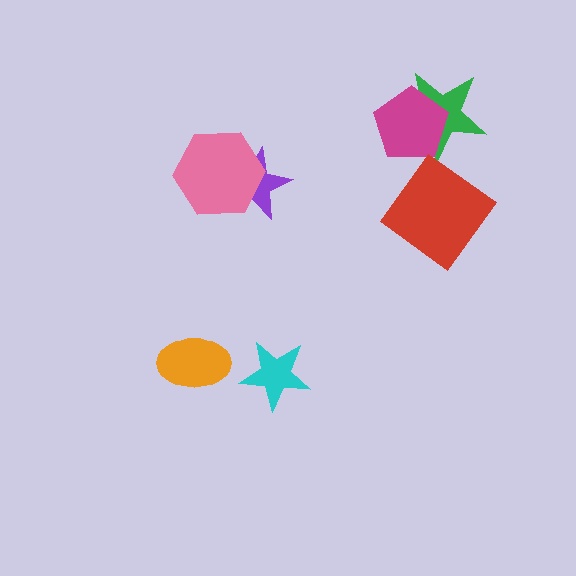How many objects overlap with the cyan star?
0 objects overlap with the cyan star.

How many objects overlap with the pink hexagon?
1 object overlaps with the pink hexagon.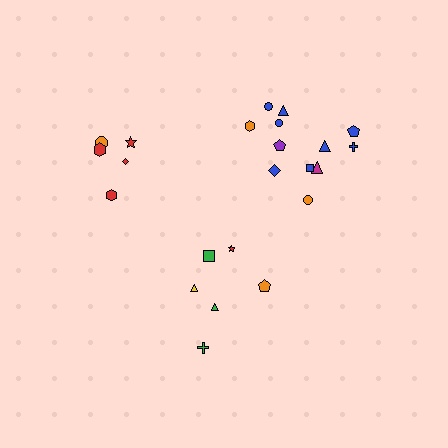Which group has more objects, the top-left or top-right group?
The top-right group.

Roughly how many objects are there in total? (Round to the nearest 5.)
Roughly 25 objects in total.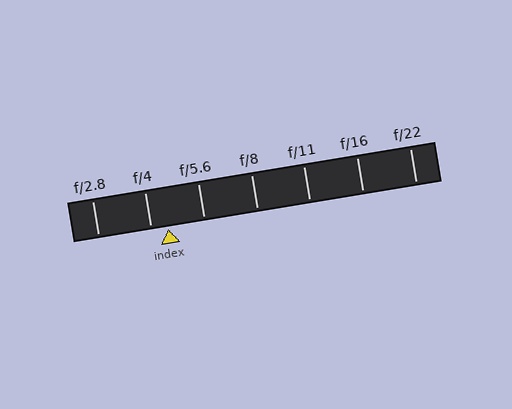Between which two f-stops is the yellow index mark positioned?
The index mark is between f/4 and f/5.6.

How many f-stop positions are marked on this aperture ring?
There are 7 f-stop positions marked.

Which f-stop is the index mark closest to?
The index mark is closest to f/4.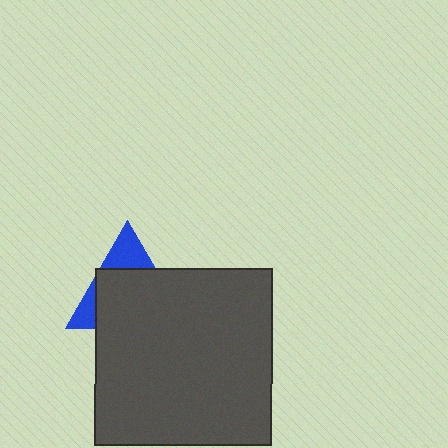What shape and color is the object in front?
The object in front is a dark gray square.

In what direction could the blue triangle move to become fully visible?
The blue triangle could move up. That would shift it out from behind the dark gray square entirely.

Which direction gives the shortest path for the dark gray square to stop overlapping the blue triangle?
Moving down gives the shortest separation.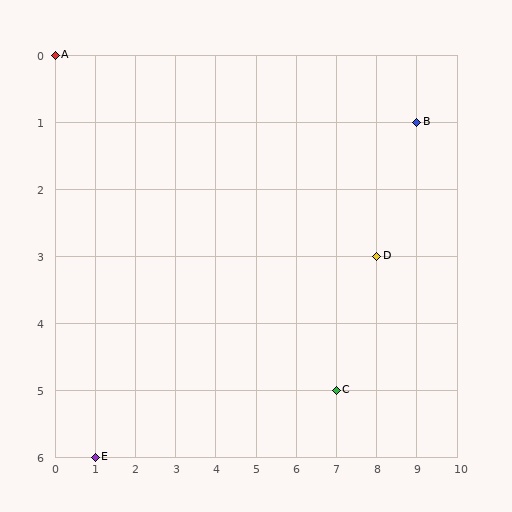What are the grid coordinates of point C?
Point C is at grid coordinates (7, 5).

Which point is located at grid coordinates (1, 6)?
Point E is at (1, 6).